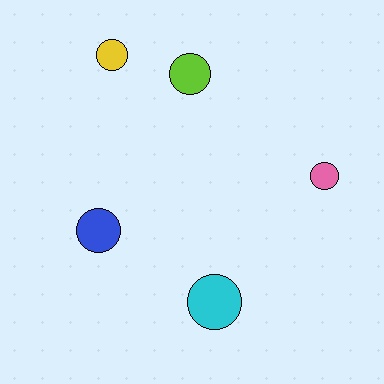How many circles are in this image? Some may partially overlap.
There are 5 circles.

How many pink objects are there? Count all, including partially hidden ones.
There is 1 pink object.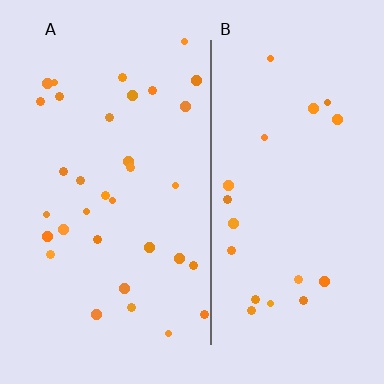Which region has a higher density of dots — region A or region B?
A (the left).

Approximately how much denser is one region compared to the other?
Approximately 1.7× — region A over region B.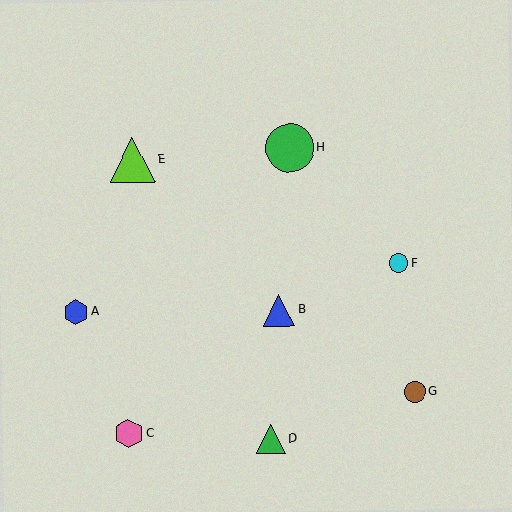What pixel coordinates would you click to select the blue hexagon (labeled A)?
Click at (76, 312) to select the blue hexagon A.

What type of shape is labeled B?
Shape B is a blue triangle.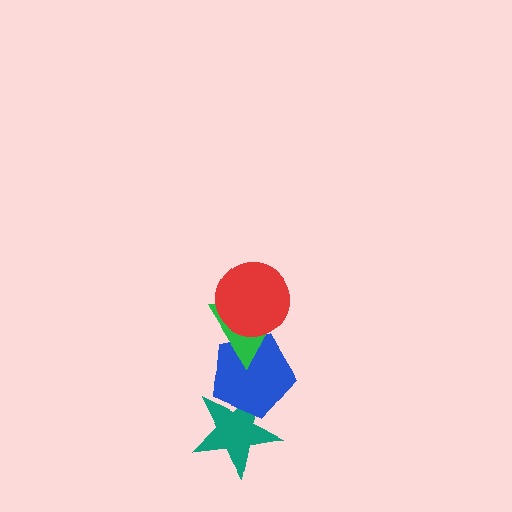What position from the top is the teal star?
The teal star is 4th from the top.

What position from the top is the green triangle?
The green triangle is 2nd from the top.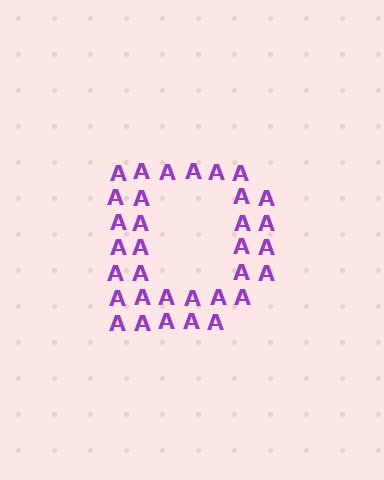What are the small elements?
The small elements are letter A's.